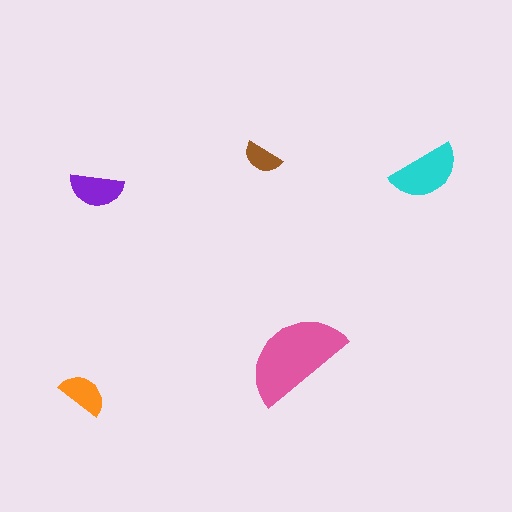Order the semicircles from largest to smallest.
the pink one, the cyan one, the purple one, the orange one, the brown one.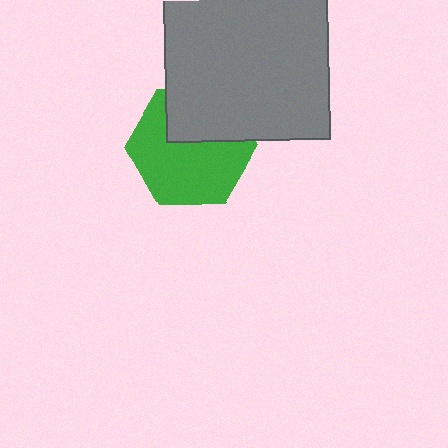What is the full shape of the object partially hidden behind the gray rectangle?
The partially hidden object is a green hexagon.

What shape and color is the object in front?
The object in front is a gray rectangle.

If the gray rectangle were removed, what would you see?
You would see the complete green hexagon.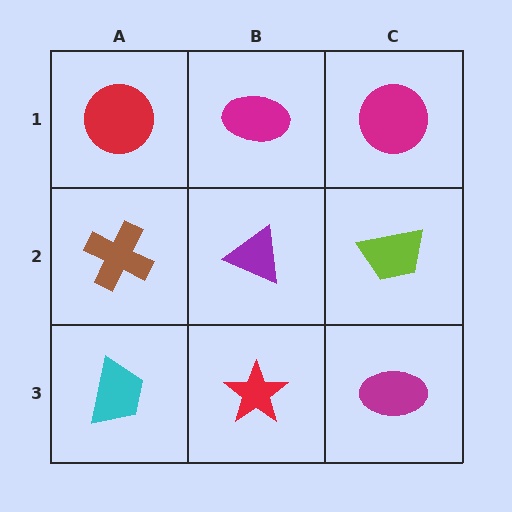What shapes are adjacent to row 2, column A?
A red circle (row 1, column A), a cyan trapezoid (row 3, column A), a purple triangle (row 2, column B).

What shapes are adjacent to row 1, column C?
A lime trapezoid (row 2, column C), a magenta ellipse (row 1, column B).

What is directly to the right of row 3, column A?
A red star.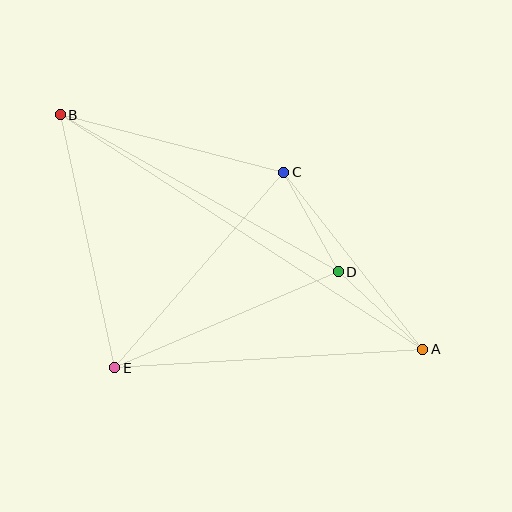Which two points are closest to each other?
Points C and D are closest to each other.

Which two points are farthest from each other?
Points A and B are farthest from each other.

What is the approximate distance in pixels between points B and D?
The distance between B and D is approximately 319 pixels.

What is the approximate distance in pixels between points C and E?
The distance between C and E is approximately 259 pixels.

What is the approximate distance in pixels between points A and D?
The distance between A and D is approximately 115 pixels.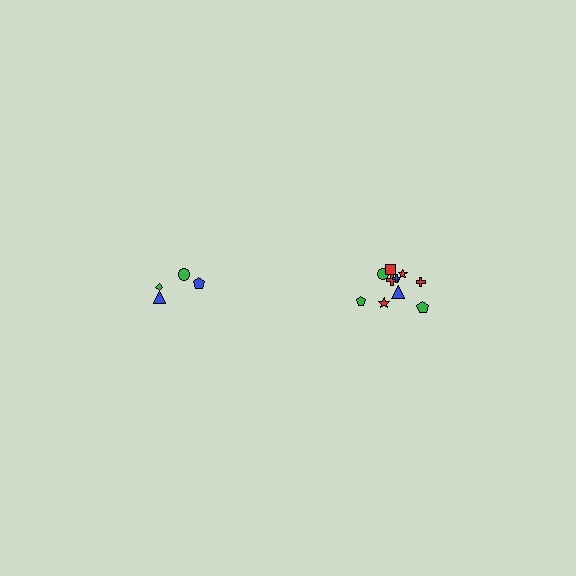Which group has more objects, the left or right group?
The right group.